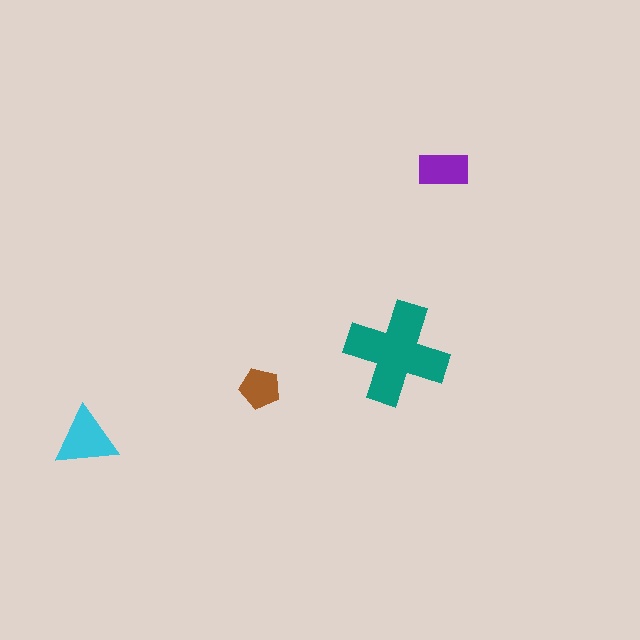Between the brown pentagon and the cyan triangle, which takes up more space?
The cyan triangle.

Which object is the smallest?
The brown pentagon.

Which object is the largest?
The teal cross.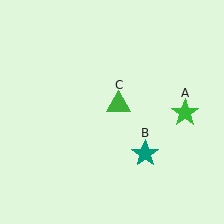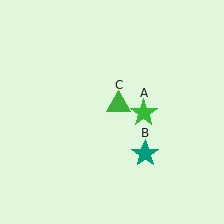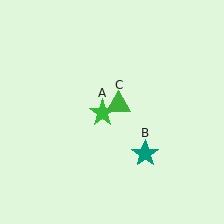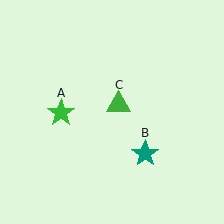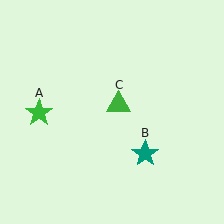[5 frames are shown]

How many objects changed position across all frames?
1 object changed position: green star (object A).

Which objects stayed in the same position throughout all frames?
Teal star (object B) and green triangle (object C) remained stationary.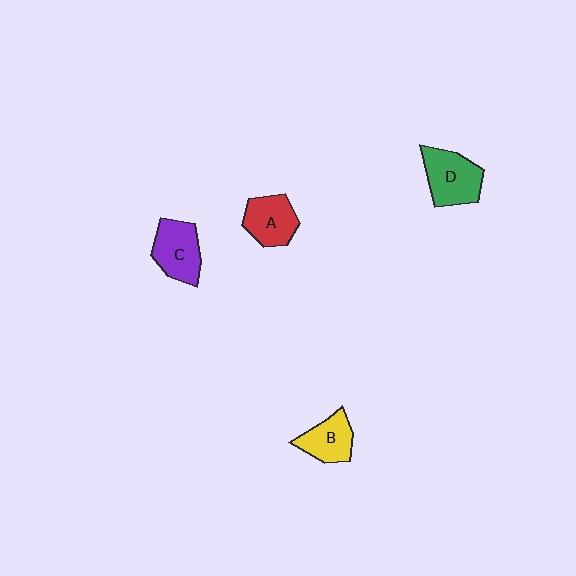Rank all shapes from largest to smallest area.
From largest to smallest: D (green), C (purple), A (red), B (yellow).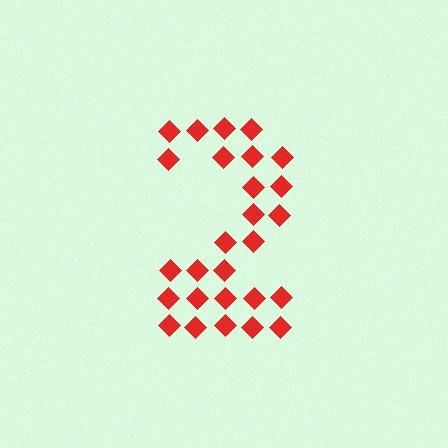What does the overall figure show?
The overall figure shows the digit 2.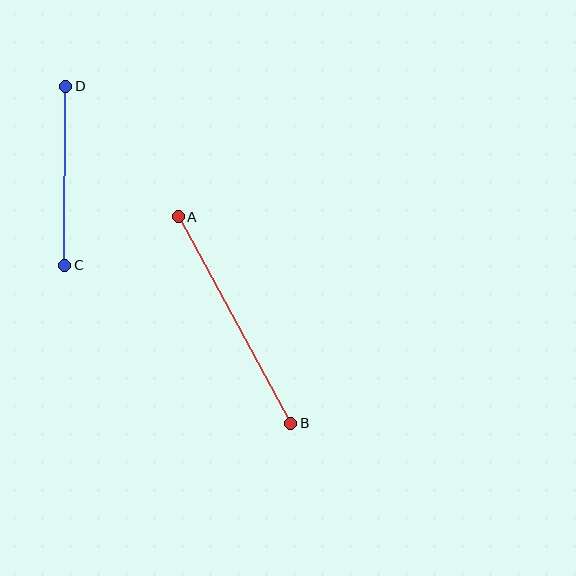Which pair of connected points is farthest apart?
Points A and B are farthest apart.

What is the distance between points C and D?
The distance is approximately 179 pixels.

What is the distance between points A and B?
The distance is approximately 235 pixels.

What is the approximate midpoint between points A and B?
The midpoint is at approximately (235, 320) pixels.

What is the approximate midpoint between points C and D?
The midpoint is at approximately (65, 176) pixels.